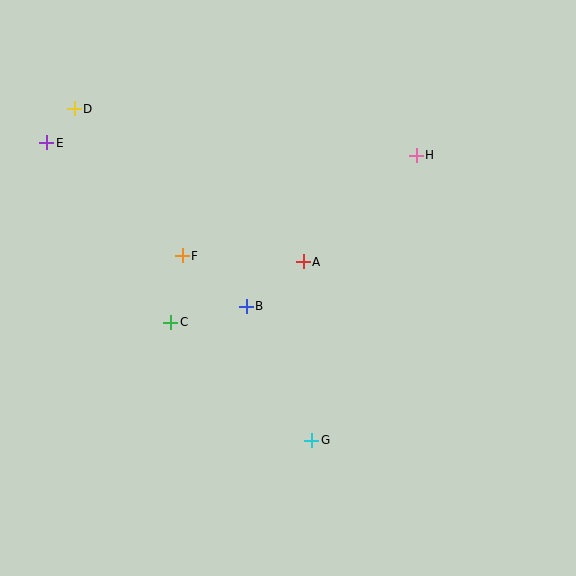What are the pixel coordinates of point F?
Point F is at (182, 256).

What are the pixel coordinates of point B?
Point B is at (246, 306).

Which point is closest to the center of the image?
Point A at (303, 262) is closest to the center.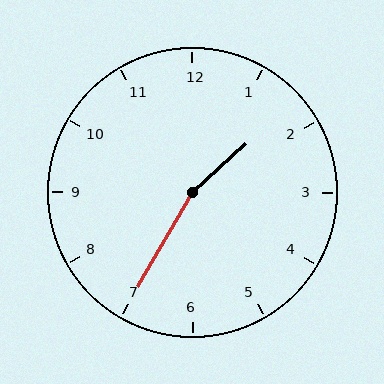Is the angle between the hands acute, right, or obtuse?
It is obtuse.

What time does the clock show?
1:35.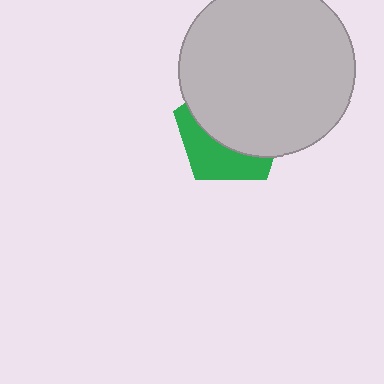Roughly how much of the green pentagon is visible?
A small part of it is visible (roughly 37%).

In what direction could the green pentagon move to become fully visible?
The green pentagon could move down. That would shift it out from behind the light gray circle entirely.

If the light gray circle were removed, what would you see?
You would see the complete green pentagon.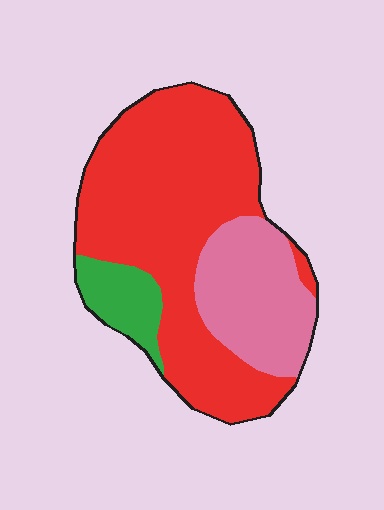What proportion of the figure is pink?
Pink takes up less than a quarter of the figure.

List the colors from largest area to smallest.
From largest to smallest: red, pink, green.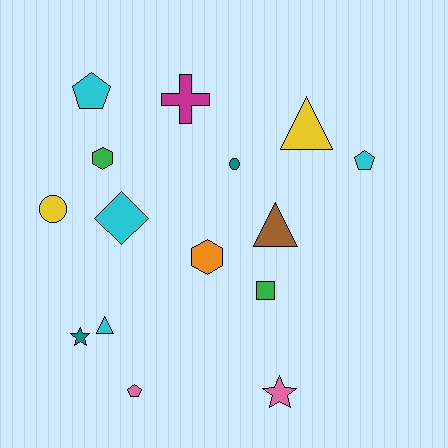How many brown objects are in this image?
There is 1 brown object.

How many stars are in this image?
There are 2 stars.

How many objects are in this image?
There are 15 objects.